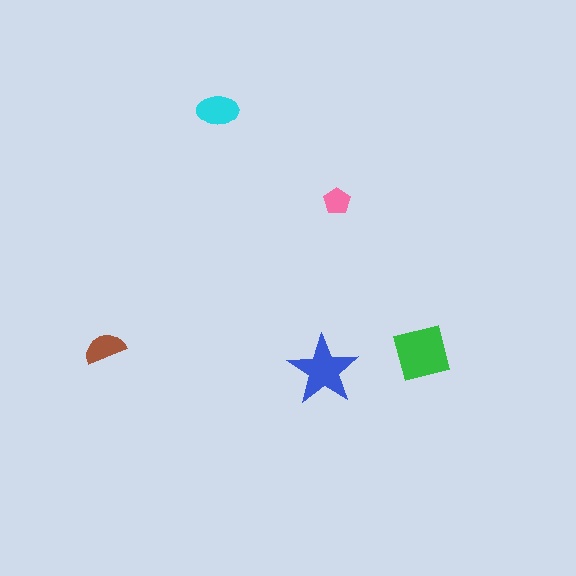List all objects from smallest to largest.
The pink pentagon, the brown semicircle, the cyan ellipse, the blue star, the green square.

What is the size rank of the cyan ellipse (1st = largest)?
3rd.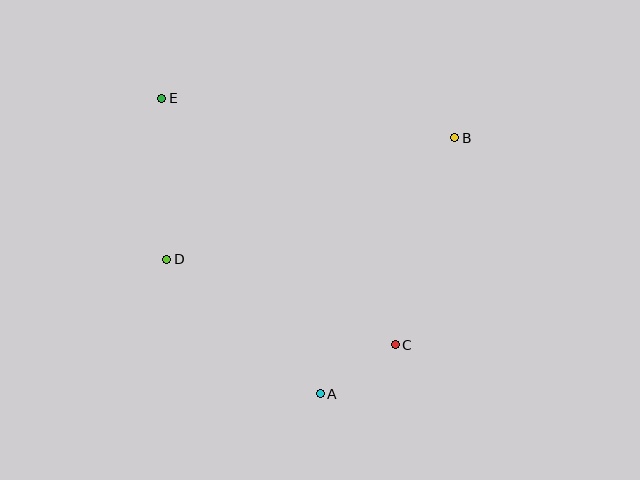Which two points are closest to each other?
Points A and C are closest to each other.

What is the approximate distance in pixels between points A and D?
The distance between A and D is approximately 204 pixels.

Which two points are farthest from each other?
Points C and E are farthest from each other.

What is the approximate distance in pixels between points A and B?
The distance between A and B is approximately 289 pixels.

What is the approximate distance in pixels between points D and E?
The distance between D and E is approximately 161 pixels.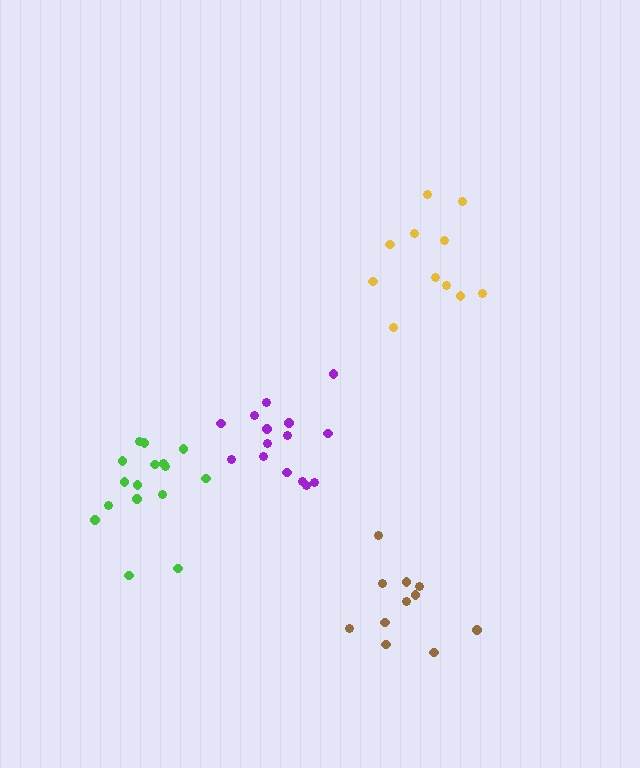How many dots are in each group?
Group 1: 11 dots, Group 2: 11 dots, Group 3: 15 dots, Group 4: 16 dots (53 total).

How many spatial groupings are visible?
There are 4 spatial groupings.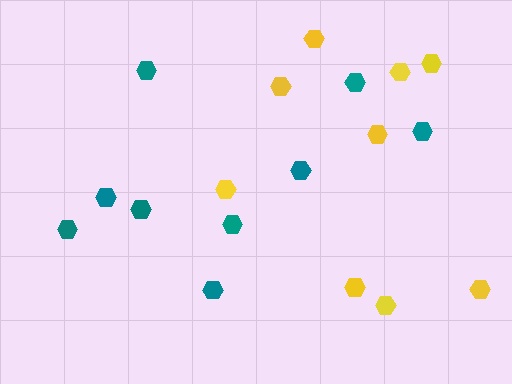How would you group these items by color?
There are 2 groups: one group of teal hexagons (9) and one group of yellow hexagons (9).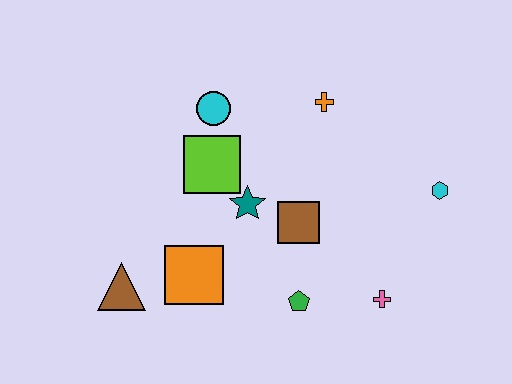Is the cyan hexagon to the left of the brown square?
No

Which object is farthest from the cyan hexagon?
The brown triangle is farthest from the cyan hexagon.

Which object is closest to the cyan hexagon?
The pink cross is closest to the cyan hexagon.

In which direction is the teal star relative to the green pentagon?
The teal star is above the green pentagon.